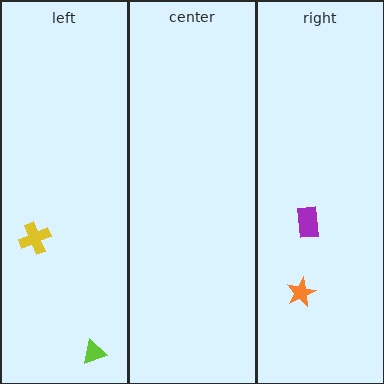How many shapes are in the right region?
2.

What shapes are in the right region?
The orange star, the purple rectangle.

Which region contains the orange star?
The right region.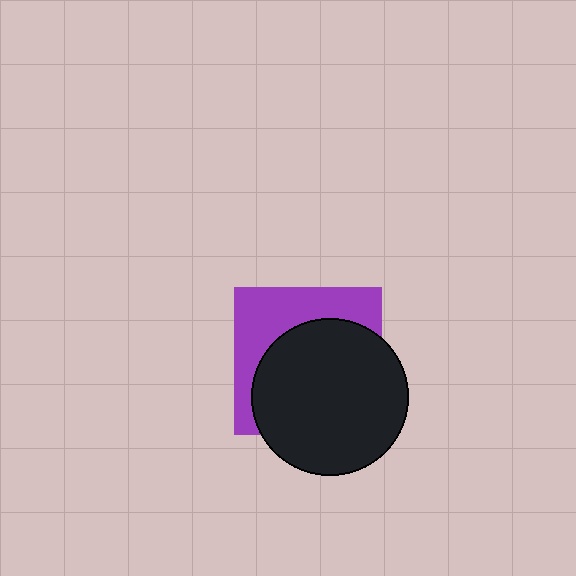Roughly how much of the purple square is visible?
A small part of it is visible (roughly 38%).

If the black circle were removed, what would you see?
You would see the complete purple square.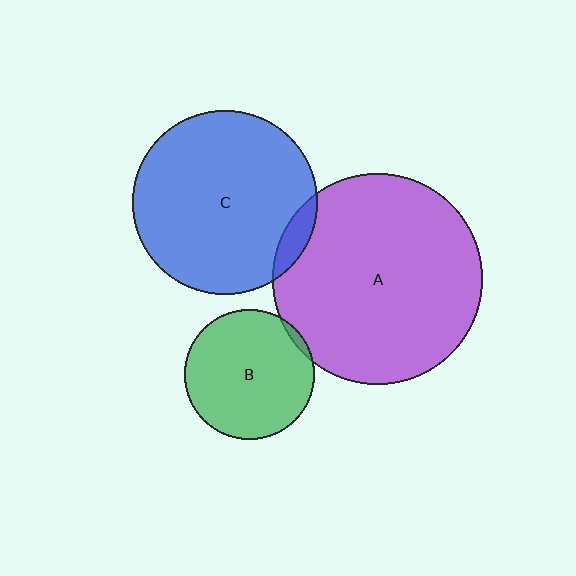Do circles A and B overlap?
Yes.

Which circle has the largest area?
Circle A (purple).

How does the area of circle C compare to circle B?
Approximately 2.0 times.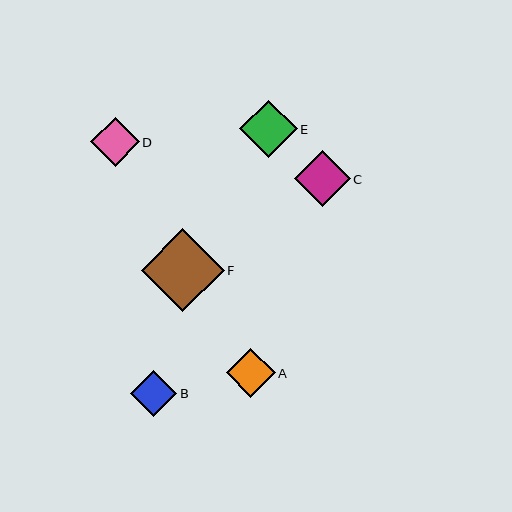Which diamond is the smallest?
Diamond B is the smallest with a size of approximately 46 pixels.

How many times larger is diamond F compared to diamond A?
Diamond F is approximately 1.7 times the size of diamond A.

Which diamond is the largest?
Diamond F is the largest with a size of approximately 83 pixels.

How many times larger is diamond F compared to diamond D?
Diamond F is approximately 1.7 times the size of diamond D.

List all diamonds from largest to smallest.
From largest to smallest: F, E, C, A, D, B.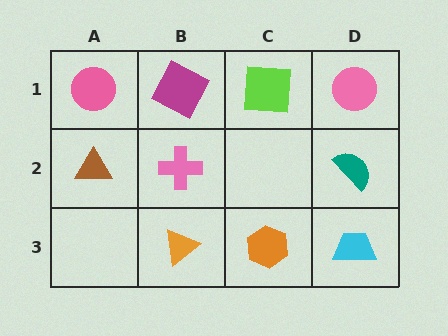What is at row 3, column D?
A cyan trapezoid.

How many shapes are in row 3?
3 shapes.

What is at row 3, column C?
An orange hexagon.